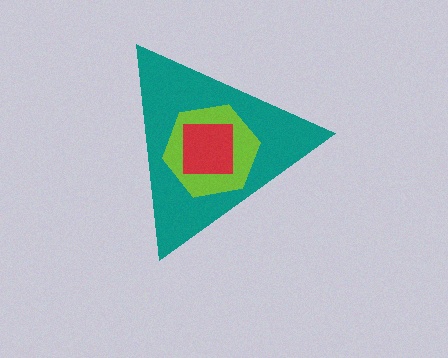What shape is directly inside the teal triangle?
The lime hexagon.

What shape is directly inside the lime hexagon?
The red square.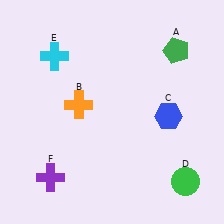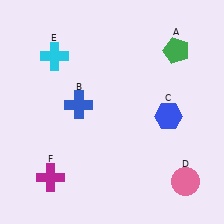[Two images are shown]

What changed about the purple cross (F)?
In Image 1, F is purple. In Image 2, it changed to magenta.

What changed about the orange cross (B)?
In Image 1, B is orange. In Image 2, it changed to blue.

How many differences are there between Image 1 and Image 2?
There are 3 differences between the two images.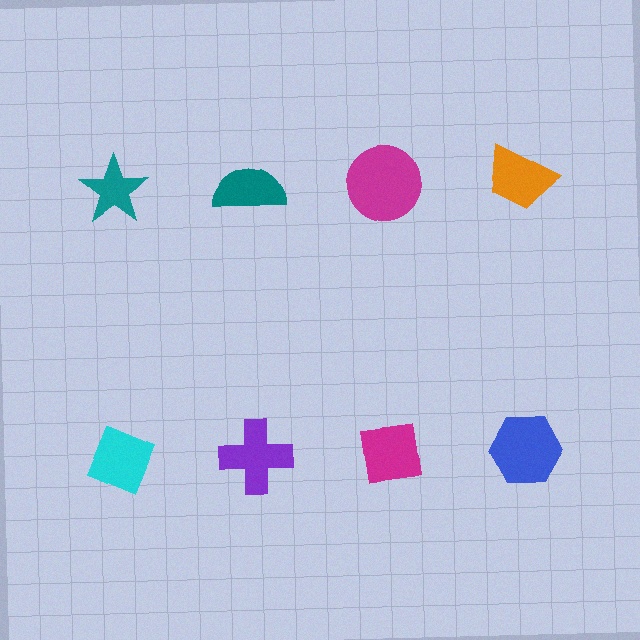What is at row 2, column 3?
A magenta square.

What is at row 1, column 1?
A teal star.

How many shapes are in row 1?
4 shapes.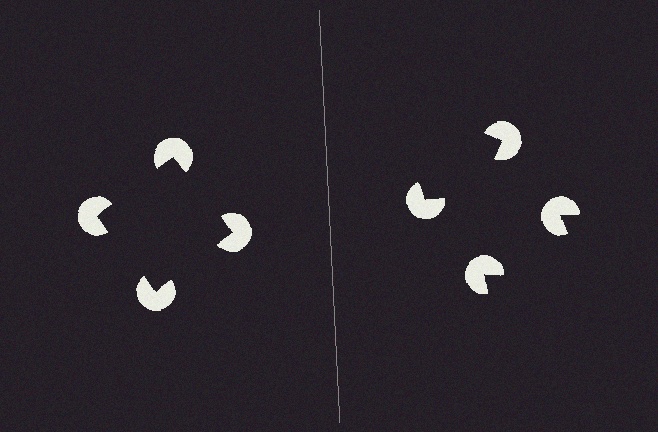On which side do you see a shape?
An illusory square appears on the left side. On the right side the wedge cuts are rotated, so no coherent shape forms.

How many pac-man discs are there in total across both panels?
8 — 4 on each side.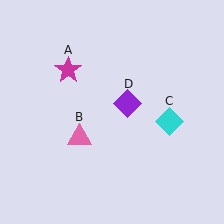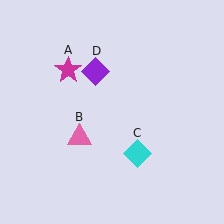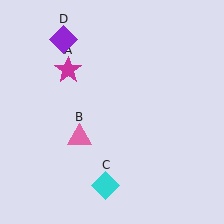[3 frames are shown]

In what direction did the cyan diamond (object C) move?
The cyan diamond (object C) moved down and to the left.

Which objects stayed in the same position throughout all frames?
Magenta star (object A) and pink triangle (object B) remained stationary.